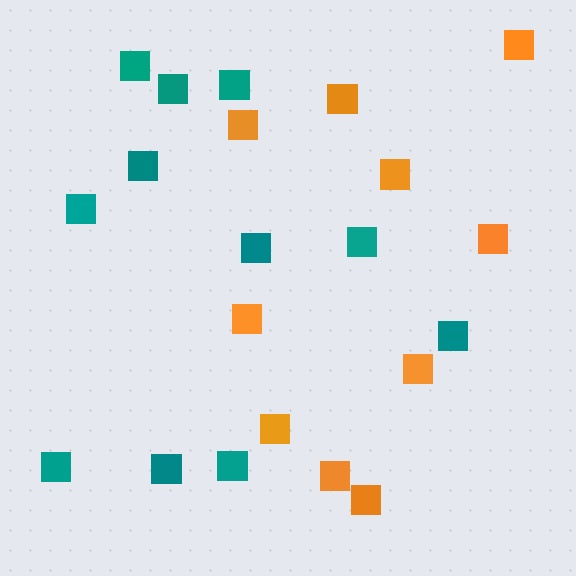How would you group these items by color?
There are 2 groups: one group of teal squares (11) and one group of orange squares (10).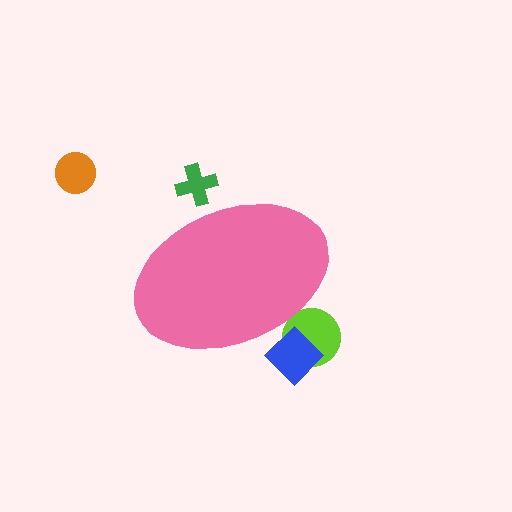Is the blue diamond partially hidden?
Yes, the blue diamond is partially hidden behind the pink ellipse.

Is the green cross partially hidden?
Yes, the green cross is partially hidden behind the pink ellipse.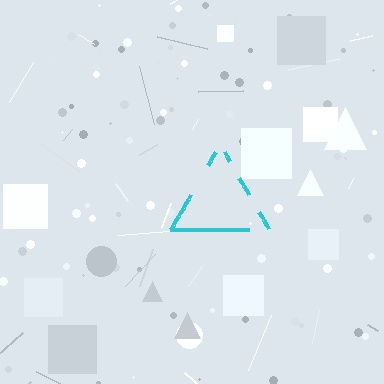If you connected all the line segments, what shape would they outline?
They would outline a triangle.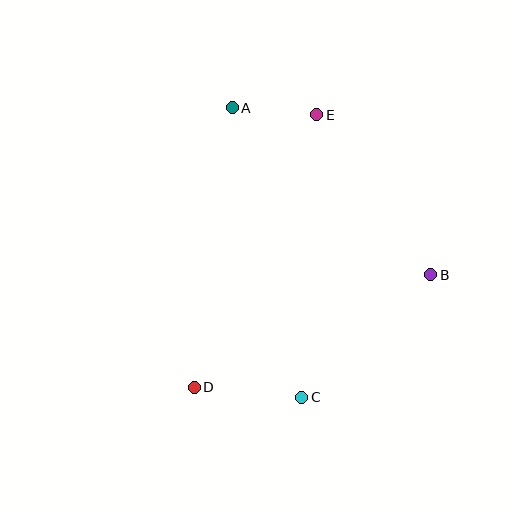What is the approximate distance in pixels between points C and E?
The distance between C and E is approximately 283 pixels.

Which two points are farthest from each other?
Points D and E are farthest from each other.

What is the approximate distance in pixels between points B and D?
The distance between B and D is approximately 262 pixels.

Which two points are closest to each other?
Points A and E are closest to each other.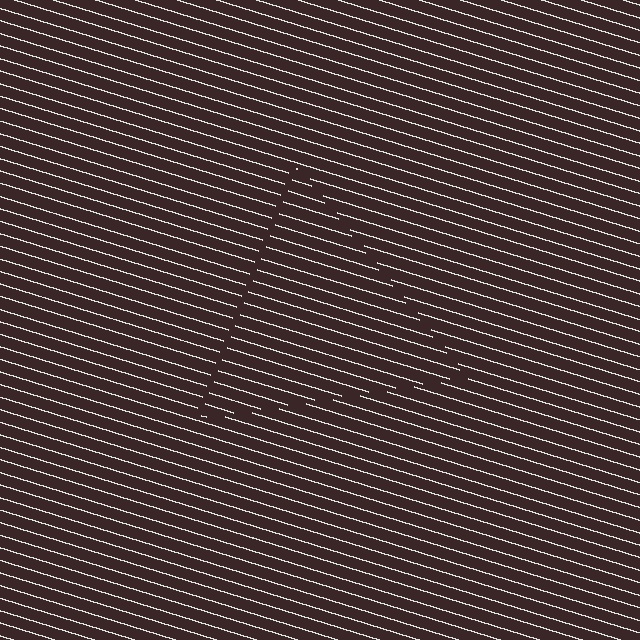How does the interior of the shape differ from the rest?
The interior of the shape contains the same grating, shifted by half a period — the contour is defined by the phase discontinuity where line-ends from the inner and outer gratings abut.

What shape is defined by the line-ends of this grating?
An illusory triangle. The interior of the shape contains the same grating, shifted by half a period — the contour is defined by the phase discontinuity where line-ends from the inner and outer gratings abut.